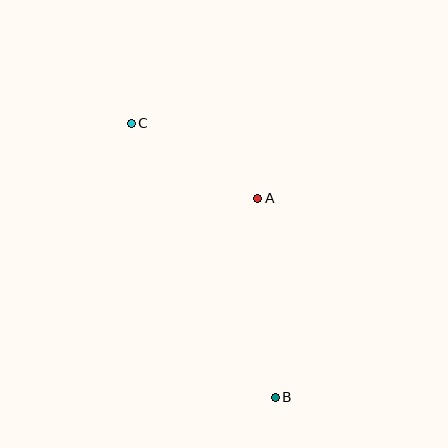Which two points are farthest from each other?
Points B and C are farthest from each other.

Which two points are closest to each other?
Points A and C are closest to each other.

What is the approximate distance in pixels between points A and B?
The distance between A and B is approximately 200 pixels.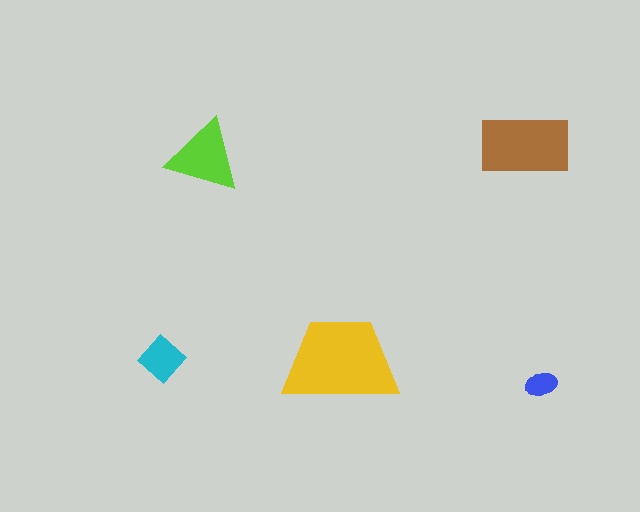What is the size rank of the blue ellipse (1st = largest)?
5th.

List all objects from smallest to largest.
The blue ellipse, the cyan diamond, the lime triangle, the brown rectangle, the yellow trapezoid.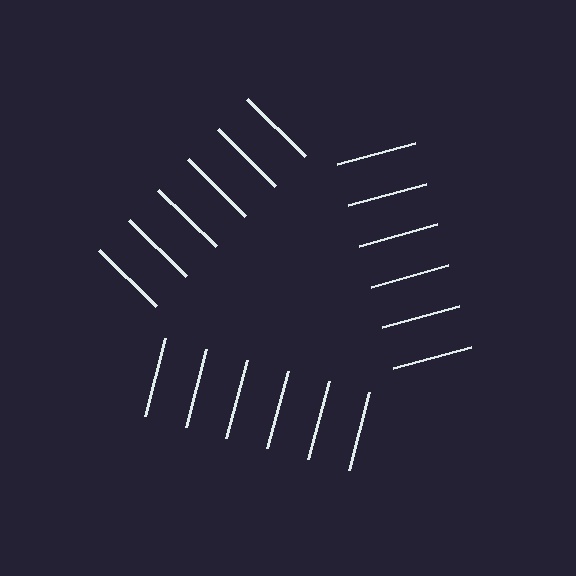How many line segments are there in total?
18 — 6 along each of the 3 edges.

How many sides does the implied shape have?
3 sides — the line-ends trace a triangle.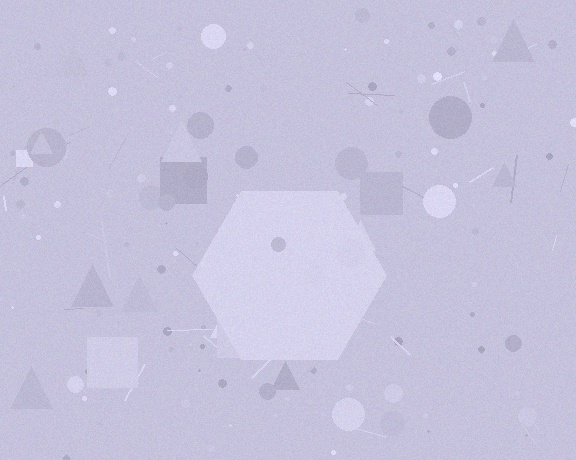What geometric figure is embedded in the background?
A hexagon is embedded in the background.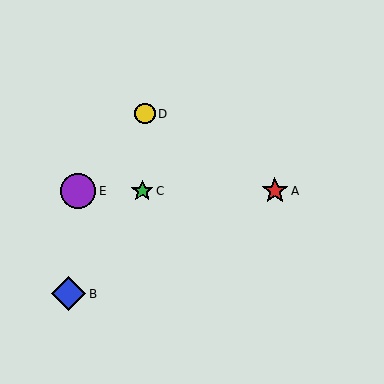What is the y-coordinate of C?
Object C is at y≈191.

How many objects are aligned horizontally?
3 objects (A, C, E) are aligned horizontally.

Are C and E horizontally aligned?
Yes, both are at y≈191.